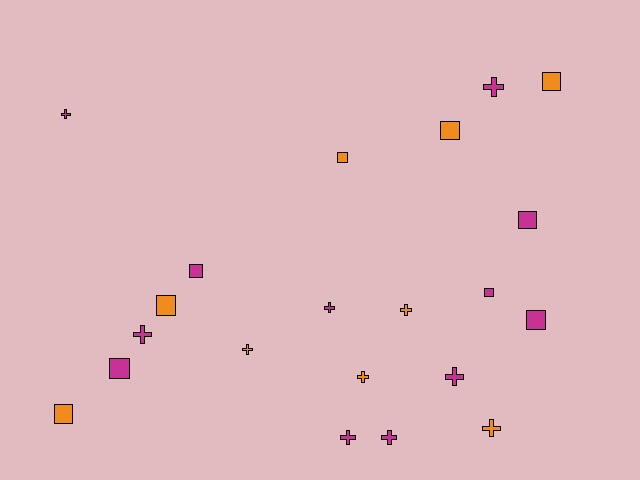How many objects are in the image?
There are 21 objects.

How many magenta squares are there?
There are 5 magenta squares.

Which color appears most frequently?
Magenta, with 12 objects.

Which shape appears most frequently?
Cross, with 11 objects.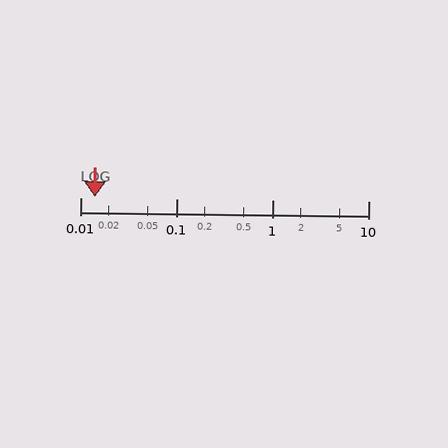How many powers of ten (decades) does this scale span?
The scale spans 3 decades, from 0.01 to 10.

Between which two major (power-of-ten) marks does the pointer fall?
The pointer is between 0.01 and 0.1.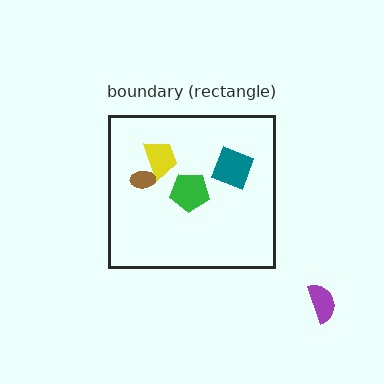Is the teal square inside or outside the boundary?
Inside.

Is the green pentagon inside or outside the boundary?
Inside.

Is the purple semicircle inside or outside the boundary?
Outside.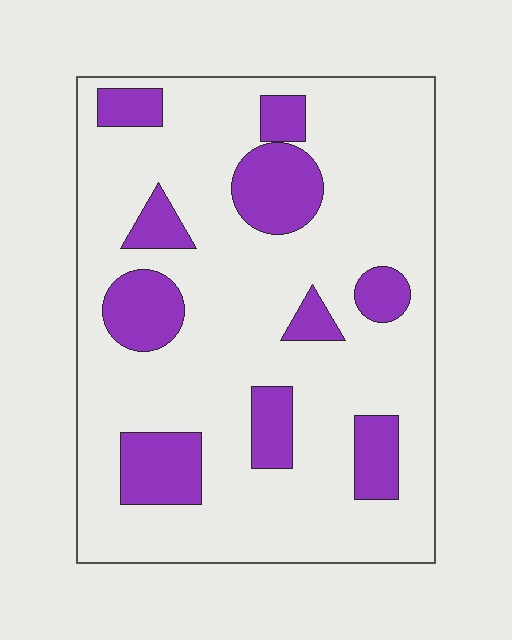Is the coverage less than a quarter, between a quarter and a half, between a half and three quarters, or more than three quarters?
Less than a quarter.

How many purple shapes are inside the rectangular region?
10.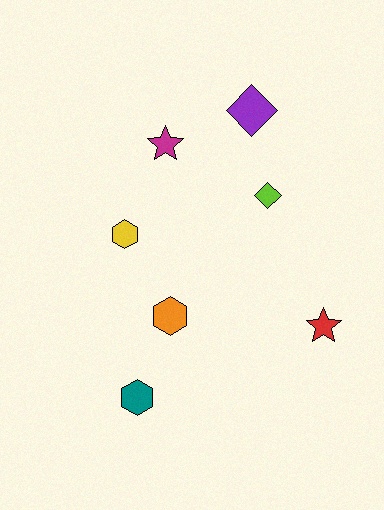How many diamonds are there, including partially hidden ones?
There are 2 diamonds.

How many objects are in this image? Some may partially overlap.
There are 7 objects.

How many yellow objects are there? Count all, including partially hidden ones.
There is 1 yellow object.